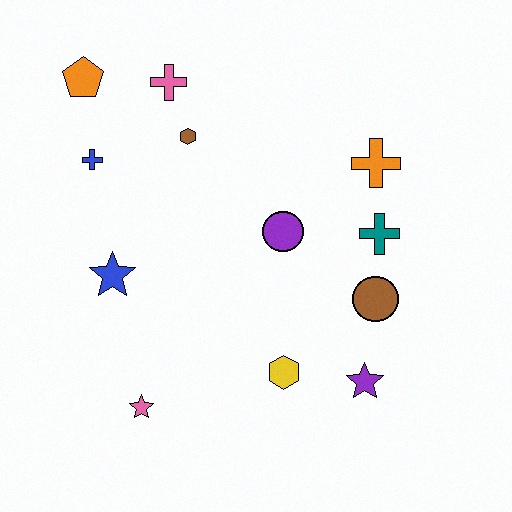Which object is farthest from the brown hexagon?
The purple star is farthest from the brown hexagon.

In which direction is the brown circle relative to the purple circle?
The brown circle is to the right of the purple circle.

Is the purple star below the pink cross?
Yes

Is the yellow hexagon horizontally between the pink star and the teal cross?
Yes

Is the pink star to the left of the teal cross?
Yes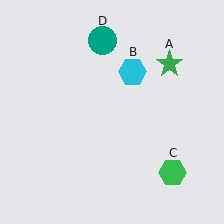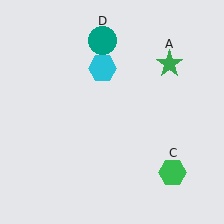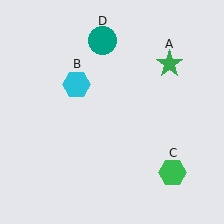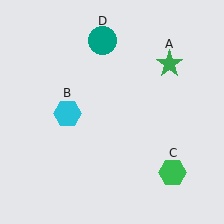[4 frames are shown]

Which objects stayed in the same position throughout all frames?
Green star (object A) and green hexagon (object C) and teal circle (object D) remained stationary.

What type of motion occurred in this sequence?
The cyan hexagon (object B) rotated counterclockwise around the center of the scene.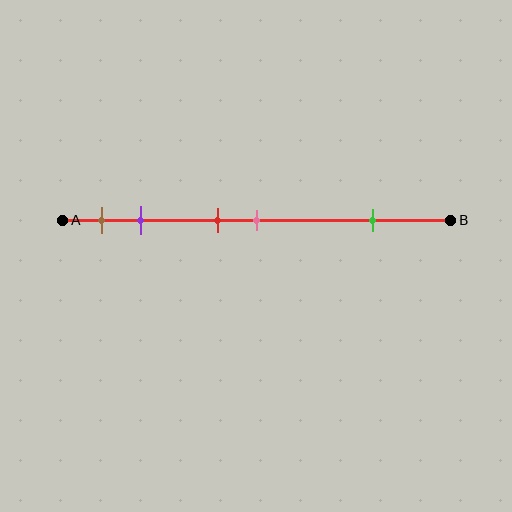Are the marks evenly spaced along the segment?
No, the marks are not evenly spaced.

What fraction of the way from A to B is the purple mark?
The purple mark is approximately 20% (0.2) of the way from A to B.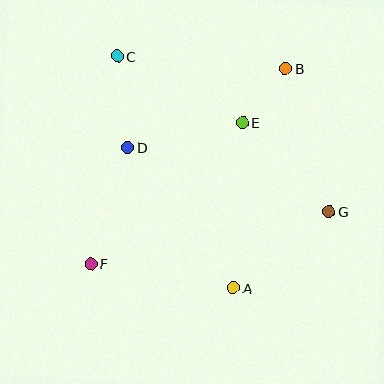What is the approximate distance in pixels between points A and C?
The distance between A and C is approximately 259 pixels.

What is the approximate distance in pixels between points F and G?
The distance between F and G is approximately 244 pixels.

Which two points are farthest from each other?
Points B and F are farthest from each other.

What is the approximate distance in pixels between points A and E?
The distance between A and E is approximately 165 pixels.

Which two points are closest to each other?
Points B and E are closest to each other.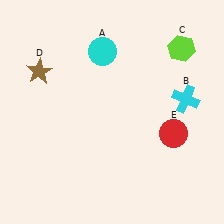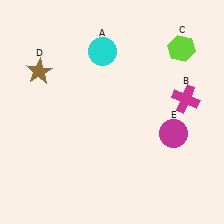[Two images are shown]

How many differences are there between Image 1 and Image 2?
There are 2 differences between the two images.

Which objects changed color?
B changed from cyan to magenta. E changed from red to magenta.